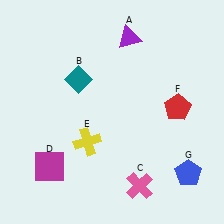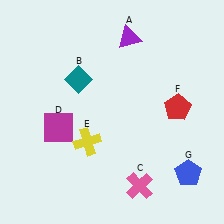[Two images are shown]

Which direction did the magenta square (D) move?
The magenta square (D) moved up.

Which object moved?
The magenta square (D) moved up.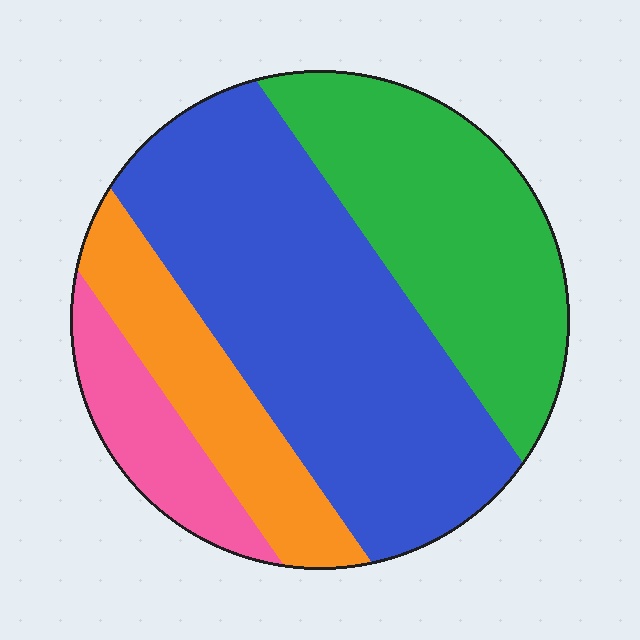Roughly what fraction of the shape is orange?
Orange covers 16% of the shape.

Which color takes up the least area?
Pink, at roughly 10%.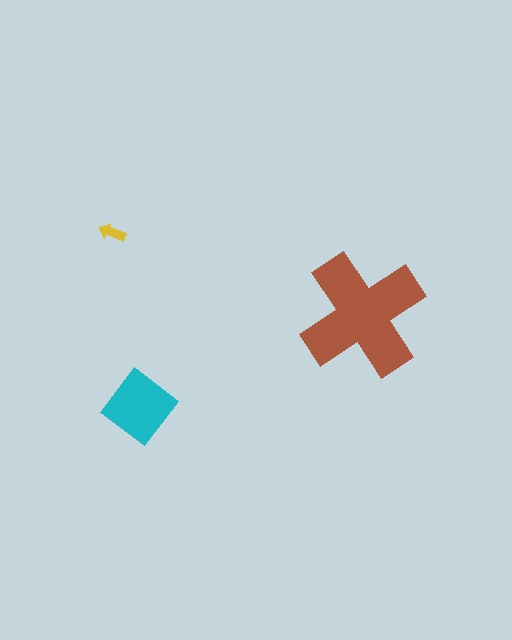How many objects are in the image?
There are 3 objects in the image.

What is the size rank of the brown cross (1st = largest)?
1st.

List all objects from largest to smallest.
The brown cross, the cyan diamond, the yellow arrow.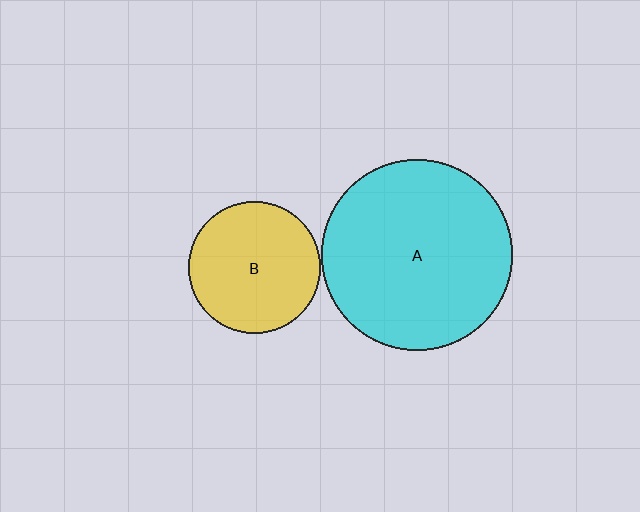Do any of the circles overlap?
No, none of the circles overlap.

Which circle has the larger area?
Circle A (cyan).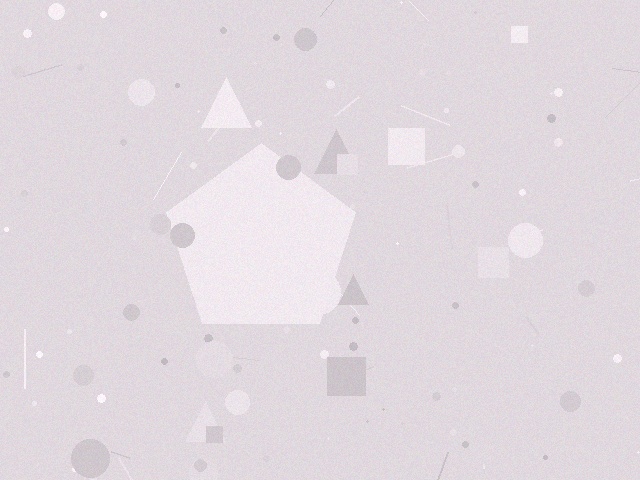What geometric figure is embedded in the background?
A pentagon is embedded in the background.